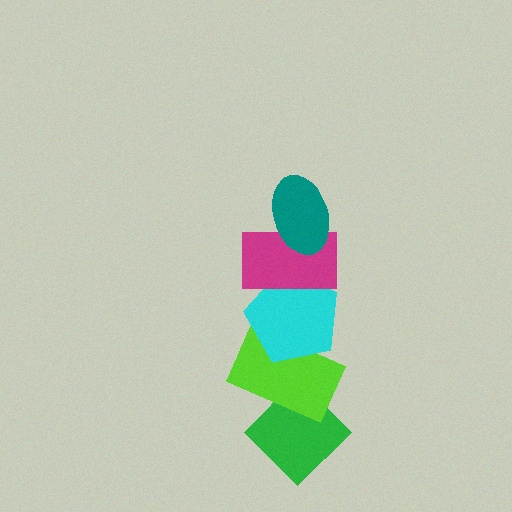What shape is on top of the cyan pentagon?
The magenta rectangle is on top of the cyan pentagon.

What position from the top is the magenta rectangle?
The magenta rectangle is 2nd from the top.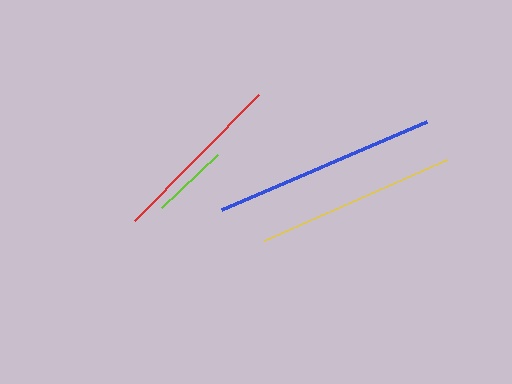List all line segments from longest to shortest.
From longest to shortest: blue, yellow, red, lime.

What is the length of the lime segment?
The lime segment is approximately 77 pixels long.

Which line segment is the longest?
The blue line is the longest at approximately 223 pixels.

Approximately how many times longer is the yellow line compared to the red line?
The yellow line is approximately 1.1 times the length of the red line.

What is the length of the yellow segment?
The yellow segment is approximately 201 pixels long.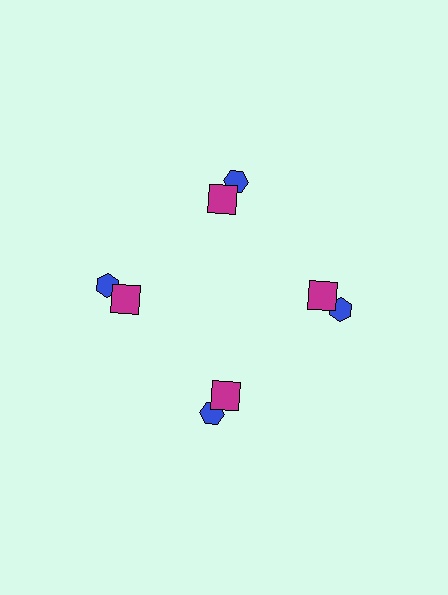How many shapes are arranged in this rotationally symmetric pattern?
There are 8 shapes, arranged in 4 groups of 2.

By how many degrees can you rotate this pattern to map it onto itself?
The pattern maps onto itself every 90 degrees of rotation.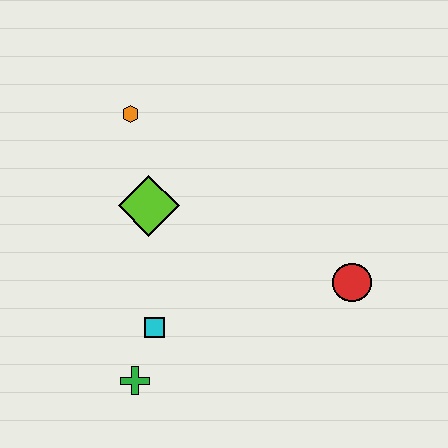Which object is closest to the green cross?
The cyan square is closest to the green cross.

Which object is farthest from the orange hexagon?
The red circle is farthest from the orange hexagon.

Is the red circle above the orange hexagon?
No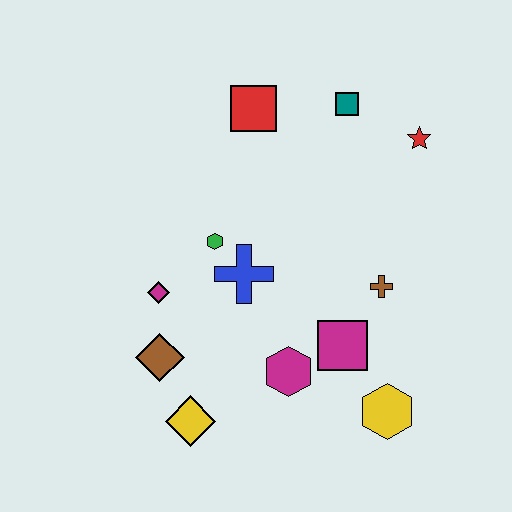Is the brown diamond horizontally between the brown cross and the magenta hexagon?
No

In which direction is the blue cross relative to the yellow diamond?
The blue cross is above the yellow diamond.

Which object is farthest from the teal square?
The yellow diamond is farthest from the teal square.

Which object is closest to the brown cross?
The magenta square is closest to the brown cross.